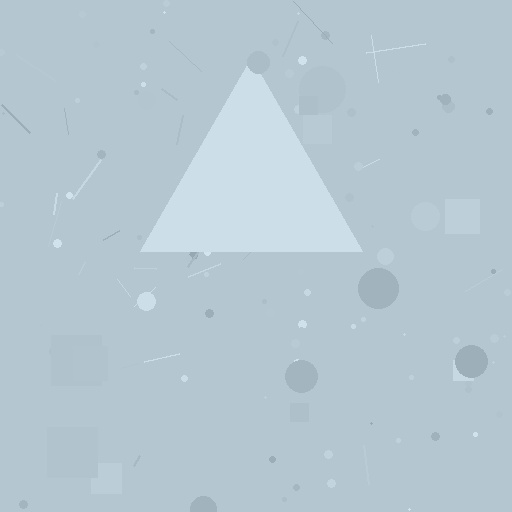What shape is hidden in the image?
A triangle is hidden in the image.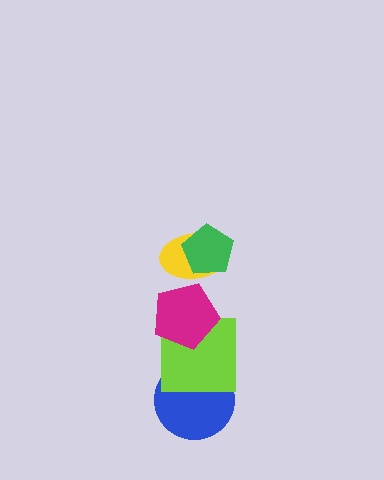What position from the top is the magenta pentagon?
The magenta pentagon is 3rd from the top.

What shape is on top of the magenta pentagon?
The yellow ellipse is on top of the magenta pentagon.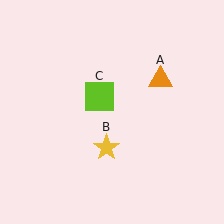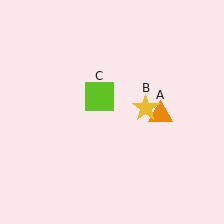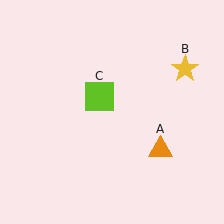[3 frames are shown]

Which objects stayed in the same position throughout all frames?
Lime square (object C) remained stationary.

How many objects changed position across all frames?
2 objects changed position: orange triangle (object A), yellow star (object B).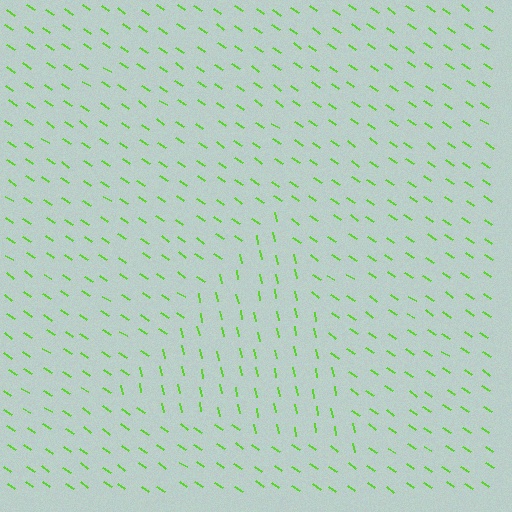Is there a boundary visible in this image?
Yes, there is a texture boundary formed by a change in line orientation.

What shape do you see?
I see a triangle.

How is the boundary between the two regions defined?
The boundary is defined purely by a change in line orientation (approximately 45 degrees difference). All lines are the same color and thickness.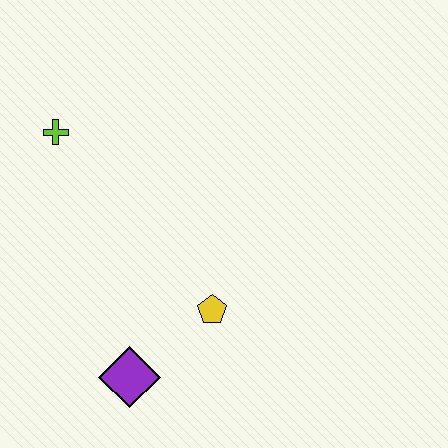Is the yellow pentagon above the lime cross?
No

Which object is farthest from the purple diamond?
The lime cross is farthest from the purple diamond.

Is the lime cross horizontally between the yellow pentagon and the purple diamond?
No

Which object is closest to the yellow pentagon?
The purple diamond is closest to the yellow pentagon.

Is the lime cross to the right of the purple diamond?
No